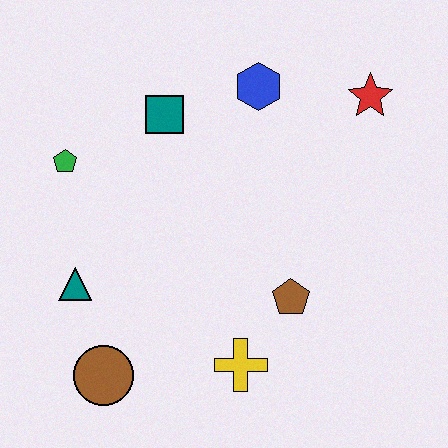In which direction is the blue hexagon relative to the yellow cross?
The blue hexagon is above the yellow cross.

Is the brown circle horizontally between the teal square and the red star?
No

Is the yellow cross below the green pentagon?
Yes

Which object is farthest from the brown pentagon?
The green pentagon is farthest from the brown pentagon.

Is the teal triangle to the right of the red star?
No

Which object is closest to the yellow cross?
The brown pentagon is closest to the yellow cross.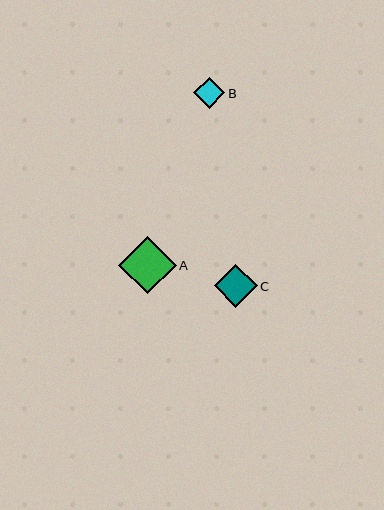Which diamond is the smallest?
Diamond B is the smallest with a size of approximately 31 pixels.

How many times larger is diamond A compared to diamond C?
Diamond A is approximately 1.3 times the size of diamond C.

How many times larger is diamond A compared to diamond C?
Diamond A is approximately 1.3 times the size of diamond C.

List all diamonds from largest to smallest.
From largest to smallest: A, C, B.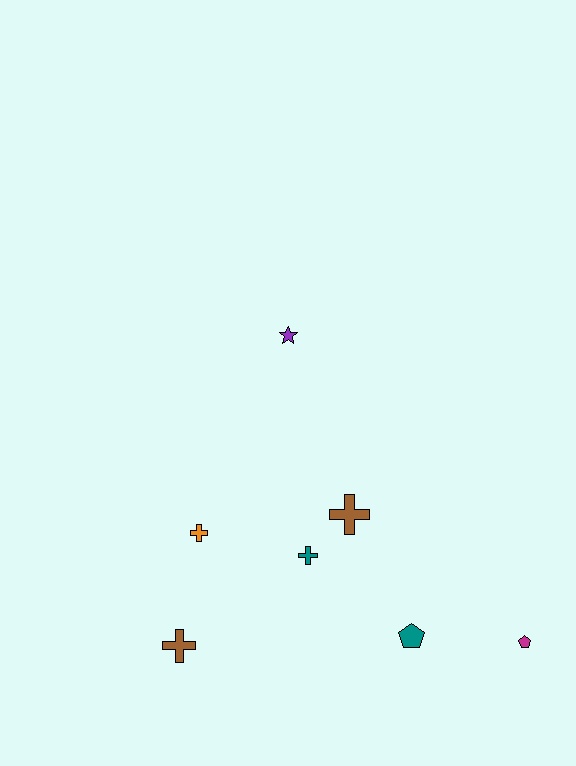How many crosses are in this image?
There are 4 crosses.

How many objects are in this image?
There are 7 objects.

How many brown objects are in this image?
There are 2 brown objects.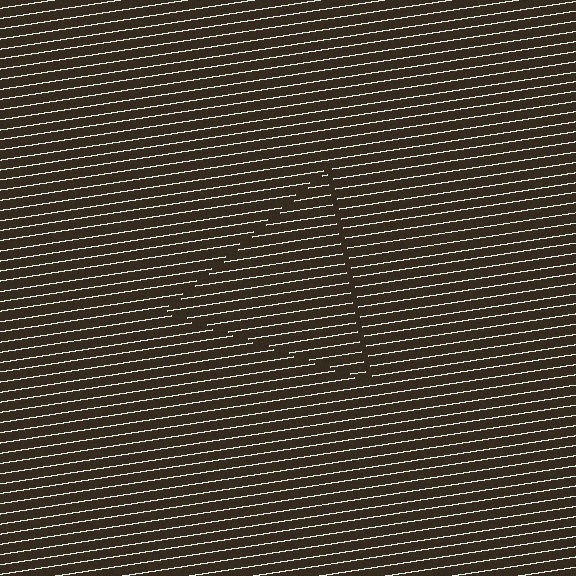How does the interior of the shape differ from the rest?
The interior of the shape contains the same grating, shifted by half a period — the contour is defined by the phase discontinuity where line-ends from the inner and outer gratings abut.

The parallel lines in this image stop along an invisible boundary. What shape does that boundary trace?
An illusory triangle. The interior of the shape contains the same grating, shifted by half a period — the contour is defined by the phase discontinuity where line-ends from the inner and outer gratings abut.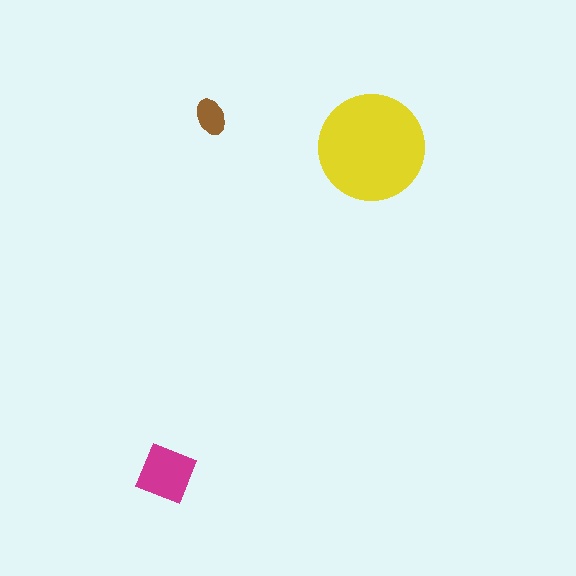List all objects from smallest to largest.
The brown ellipse, the magenta square, the yellow circle.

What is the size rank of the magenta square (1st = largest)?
2nd.